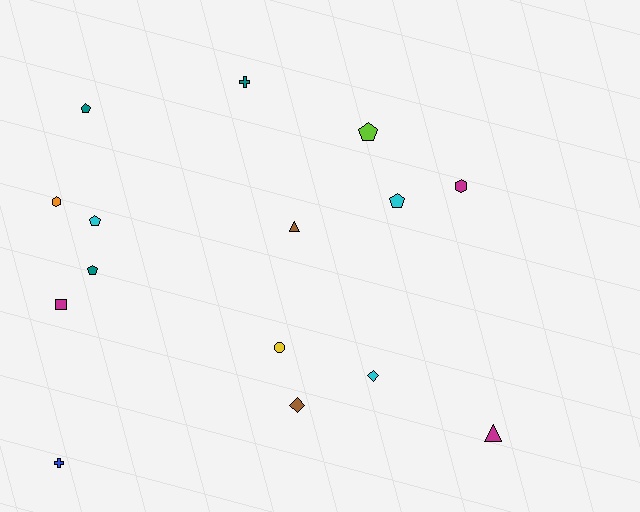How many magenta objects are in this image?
There are 3 magenta objects.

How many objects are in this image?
There are 15 objects.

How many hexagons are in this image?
There are 2 hexagons.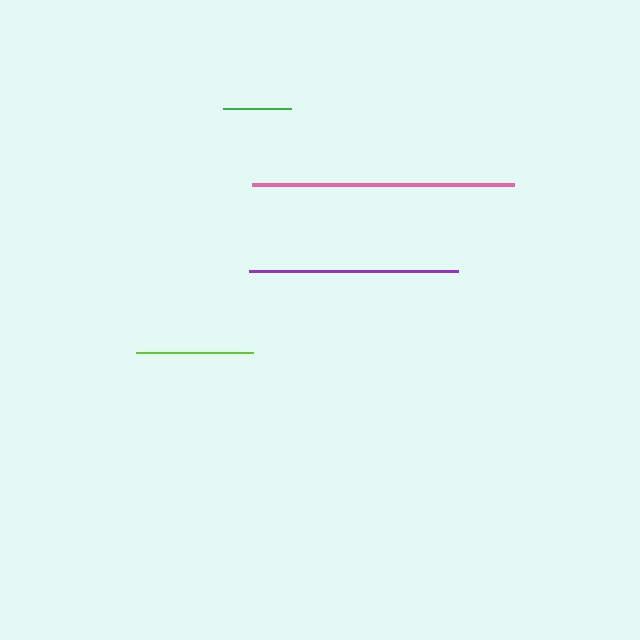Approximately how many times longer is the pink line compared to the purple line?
The pink line is approximately 1.3 times the length of the purple line.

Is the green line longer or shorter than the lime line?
The lime line is longer than the green line.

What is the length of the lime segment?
The lime segment is approximately 117 pixels long.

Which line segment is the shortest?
The green line is the shortest at approximately 68 pixels.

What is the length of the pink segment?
The pink segment is approximately 263 pixels long.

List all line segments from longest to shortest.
From longest to shortest: pink, purple, lime, green.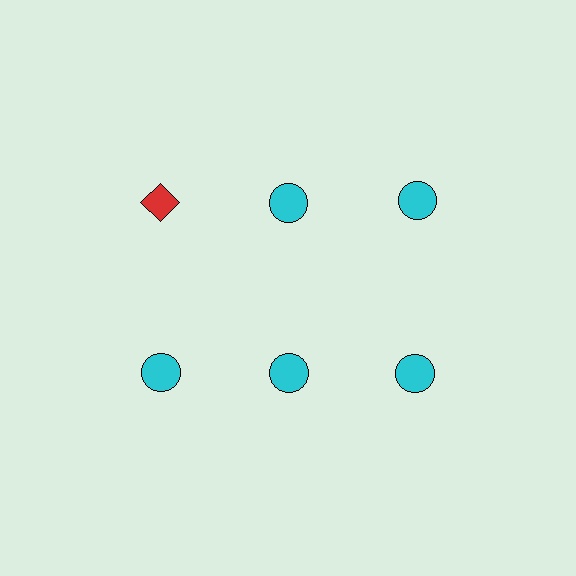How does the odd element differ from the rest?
It differs in both color (red instead of cyan) and shape (diamond instead of circle).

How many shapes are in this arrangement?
There are 6 shapes arranged in a grid pattern.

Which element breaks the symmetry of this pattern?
The red diamond in the top row, leftmost column breaks the symmetry. All other shapes are cyan circles.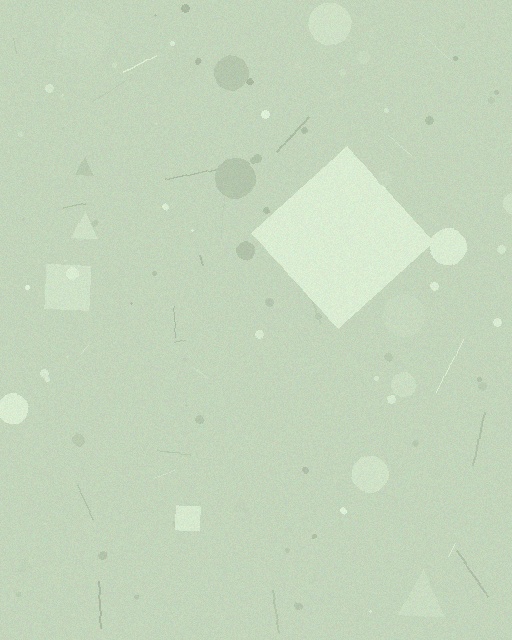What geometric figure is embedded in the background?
A diamond is embedded in the background.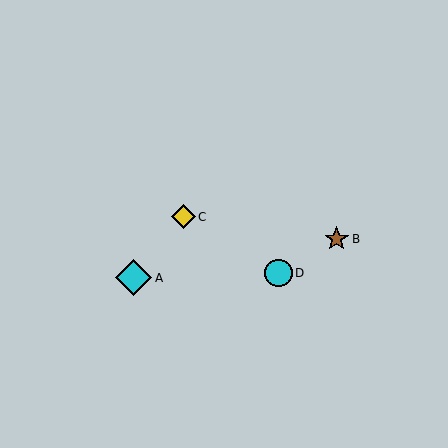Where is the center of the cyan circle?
The center of the cyan circle is at (279, 273).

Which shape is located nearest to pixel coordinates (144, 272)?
The cyan diamond (labeled A) at (133, 278) is nearest to that location.